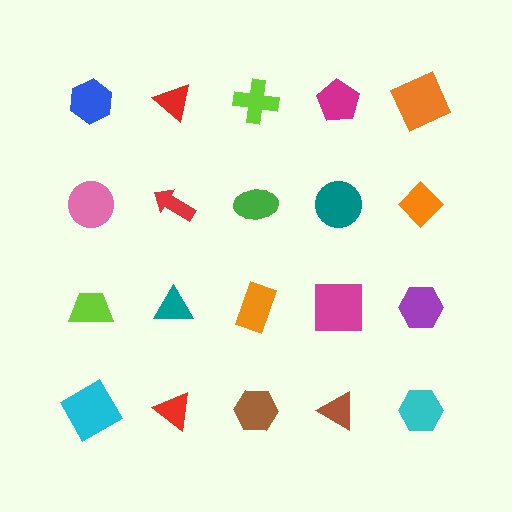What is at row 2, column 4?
A teal circle.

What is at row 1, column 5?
An orange square.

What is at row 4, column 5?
A cyan hexagon.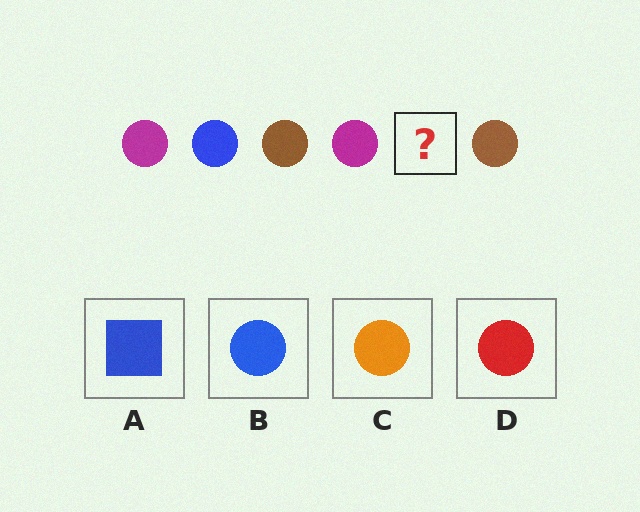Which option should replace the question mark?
Option B.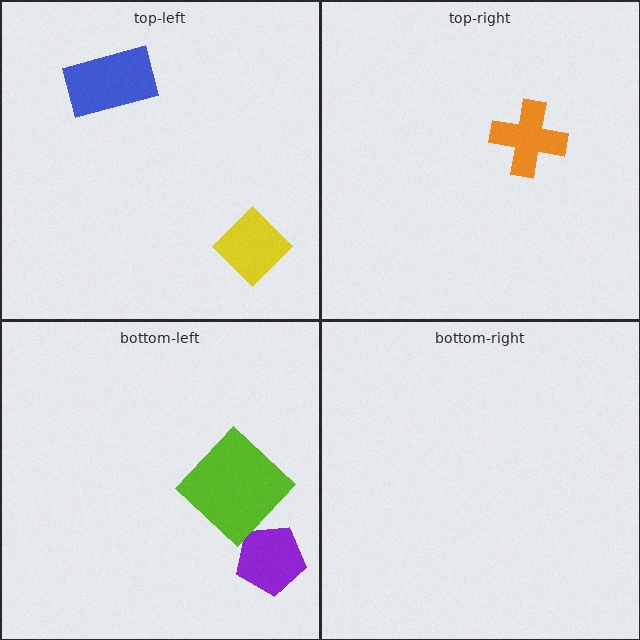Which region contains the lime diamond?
The bottom-left region.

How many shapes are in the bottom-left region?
2.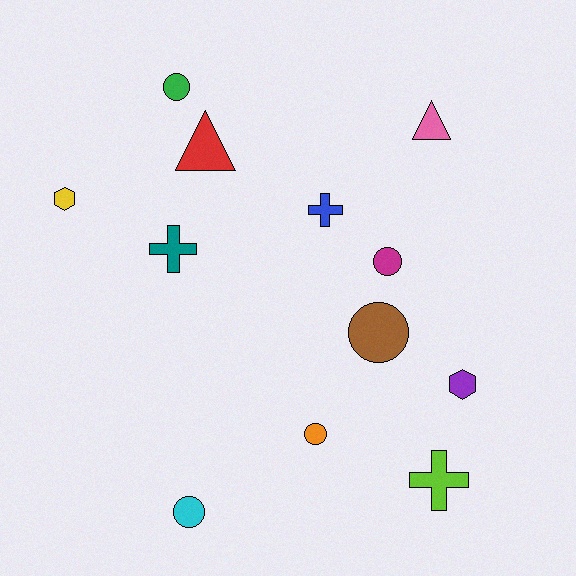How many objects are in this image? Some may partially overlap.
There are 12 objects.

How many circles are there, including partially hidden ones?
There are 5 circles.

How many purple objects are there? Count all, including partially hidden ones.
There is 1 purple object.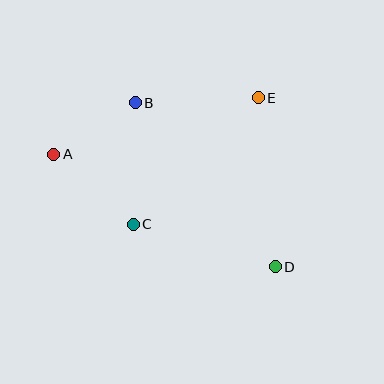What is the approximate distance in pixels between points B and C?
The distance between B and C is approximately 122 pixels.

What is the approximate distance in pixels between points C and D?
The distance between C and D is approximately 148 pixels.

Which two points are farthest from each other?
Points A and D are farthest from each other.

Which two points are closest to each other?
Points A and B are closest to each other.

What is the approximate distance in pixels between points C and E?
The distance between C and E is approximately 178 pixels.